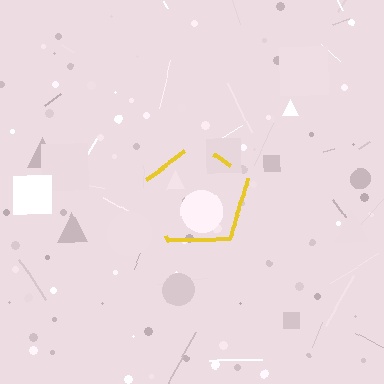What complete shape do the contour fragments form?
The contour fragments form a pentagon.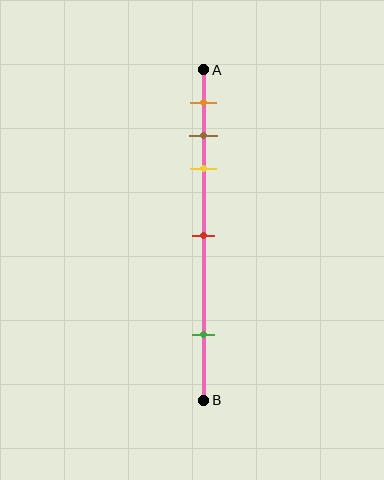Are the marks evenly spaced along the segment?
No, the marks are not evenly spaced.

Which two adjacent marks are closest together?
The brown and yellow marks are the closest adjacent pair.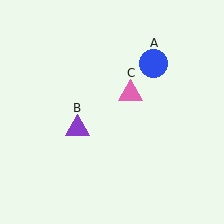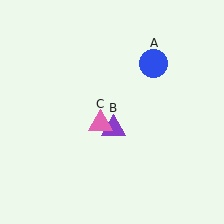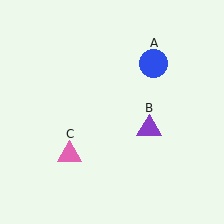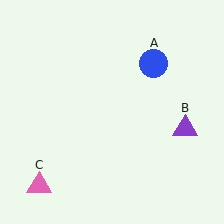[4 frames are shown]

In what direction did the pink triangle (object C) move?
The pink triangle (object C) moved down and to the left.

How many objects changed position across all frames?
2 objects changed position: purple triangle (object B), pink triangle (object C).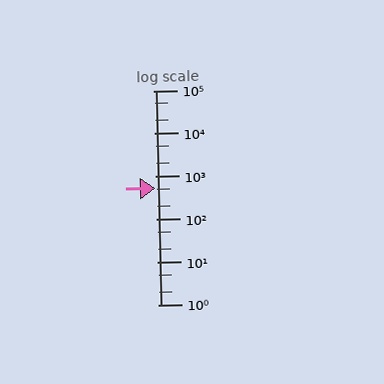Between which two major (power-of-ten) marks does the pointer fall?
The pointer is between 100 and 1000.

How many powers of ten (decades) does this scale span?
The scale spans 5 decades, from 1 to 100000.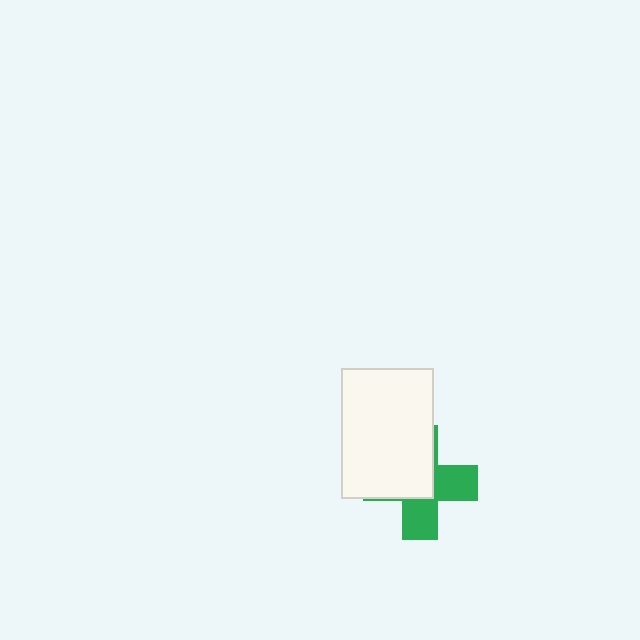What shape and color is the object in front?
The object in front is a white rectangle.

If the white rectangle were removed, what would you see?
You would see the complete green cross.